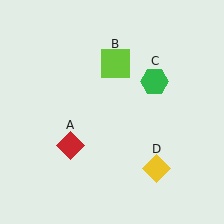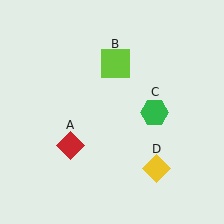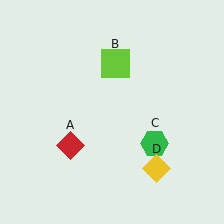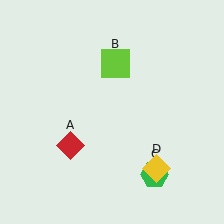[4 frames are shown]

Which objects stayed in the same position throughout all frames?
Red diamond (object A) and lime square (object B) and yellow diamond (object D) remained stationary.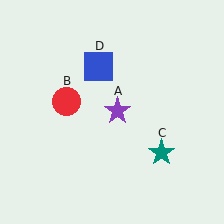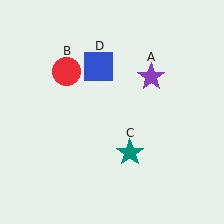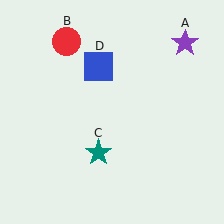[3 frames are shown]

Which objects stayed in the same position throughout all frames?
Blue square (object D) remained stationary.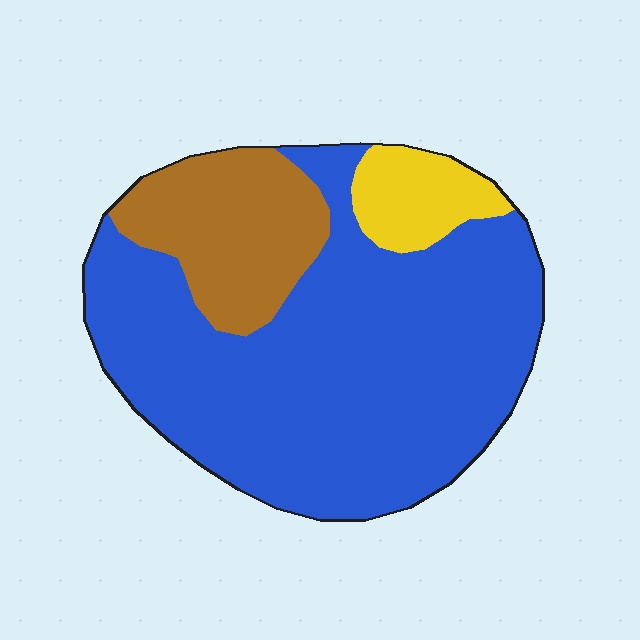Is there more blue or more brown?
Blue.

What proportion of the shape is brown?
Brown covers roughly 20% of the shape.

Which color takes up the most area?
Blue, at roughly 70%.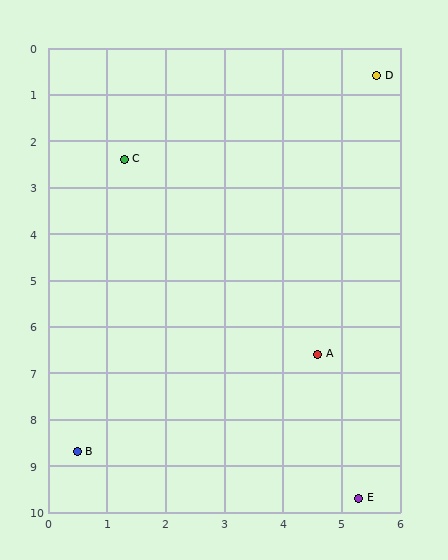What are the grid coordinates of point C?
Point C is at approximately (1.3, 2.4).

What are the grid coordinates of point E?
Point E is at approximately (5.3, 9.7).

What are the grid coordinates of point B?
Point B is at approximately (0.5, 8.7).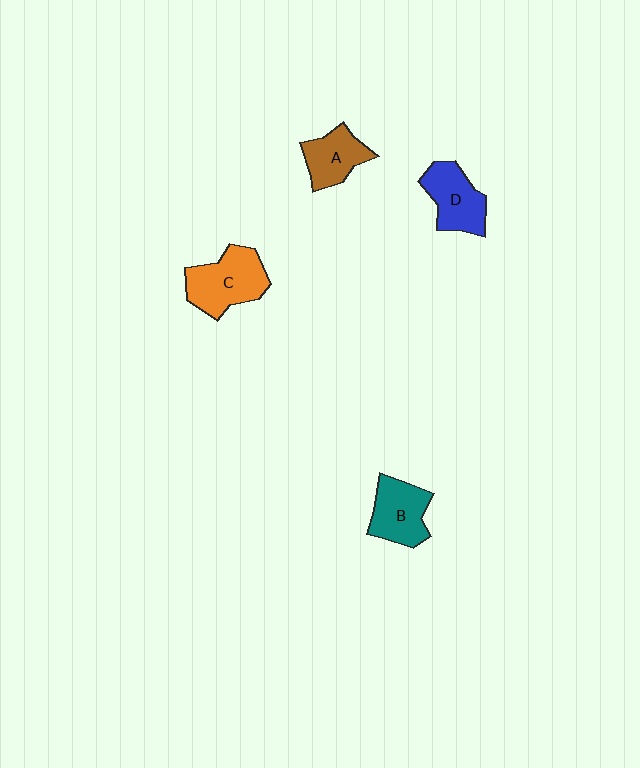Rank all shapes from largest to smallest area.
From largest to smallest: C (orange), B (teal), D (blue), A (brown).